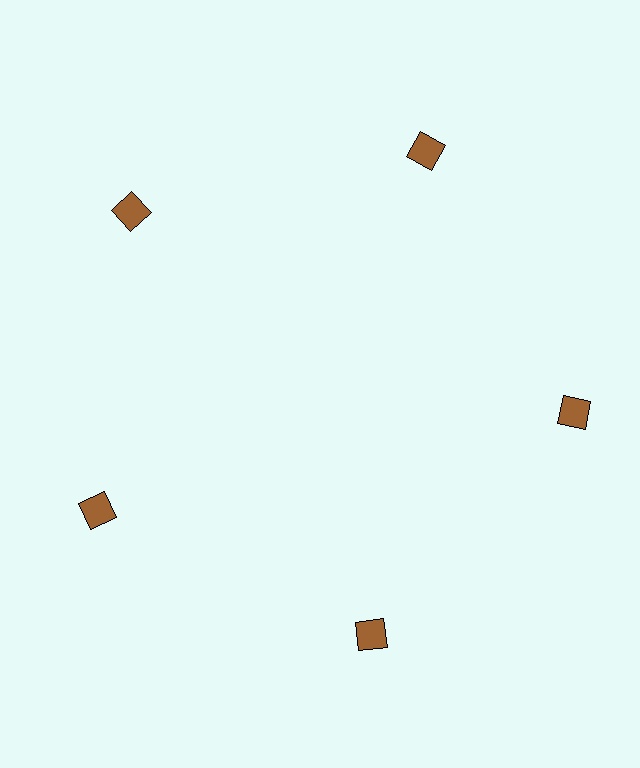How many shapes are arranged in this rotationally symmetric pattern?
There are 5 shapes, arranged in 5 groups of 1.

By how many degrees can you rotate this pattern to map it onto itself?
The pattern maps onto itself every 72 degrees of rotation.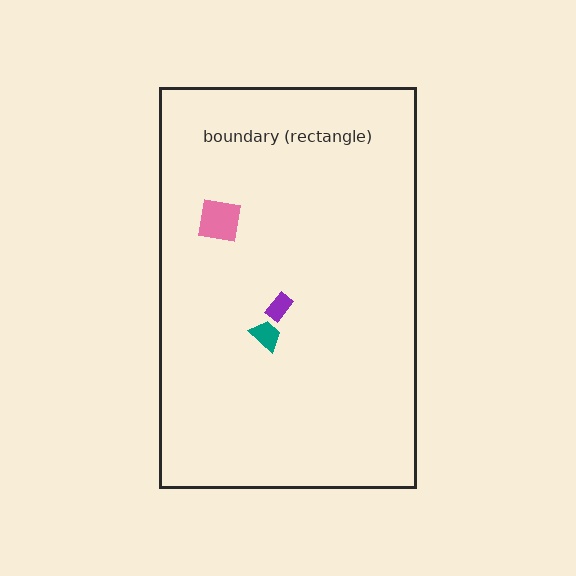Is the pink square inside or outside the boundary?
Inside.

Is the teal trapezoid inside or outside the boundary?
Inside.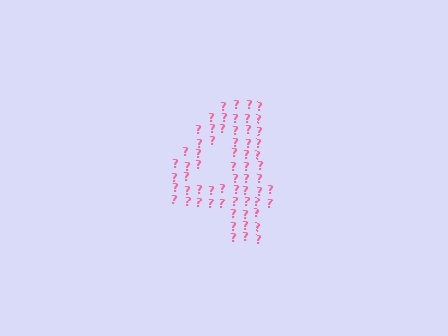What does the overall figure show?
The overall figure shows the digit 4.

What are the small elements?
The small elements are question marks.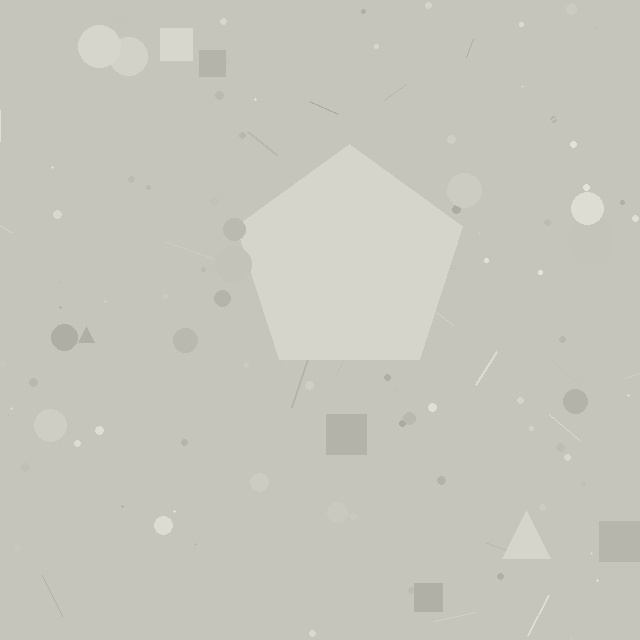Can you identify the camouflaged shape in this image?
The camouflaged shape is a pentagon.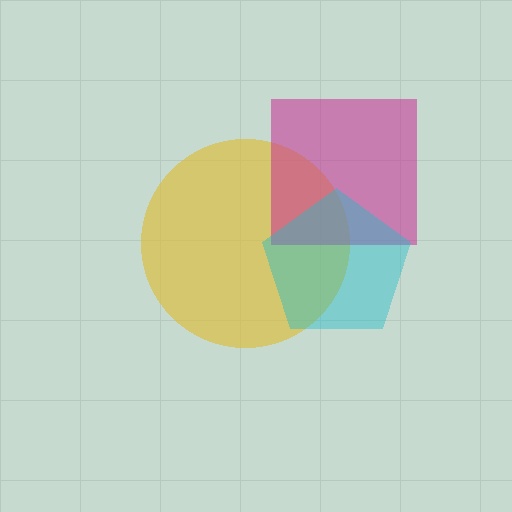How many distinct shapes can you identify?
There are 3 distinct shapes: a yellow circle, a magenta square, a cyan pentagon.